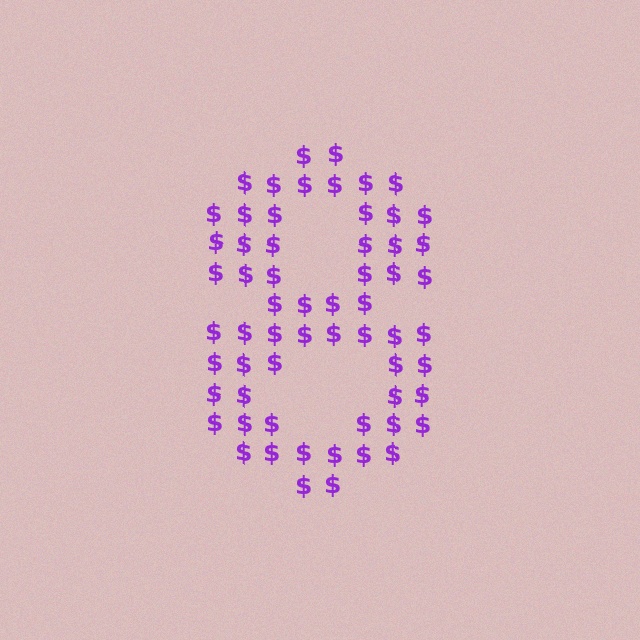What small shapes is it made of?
It is made of small dollar signs.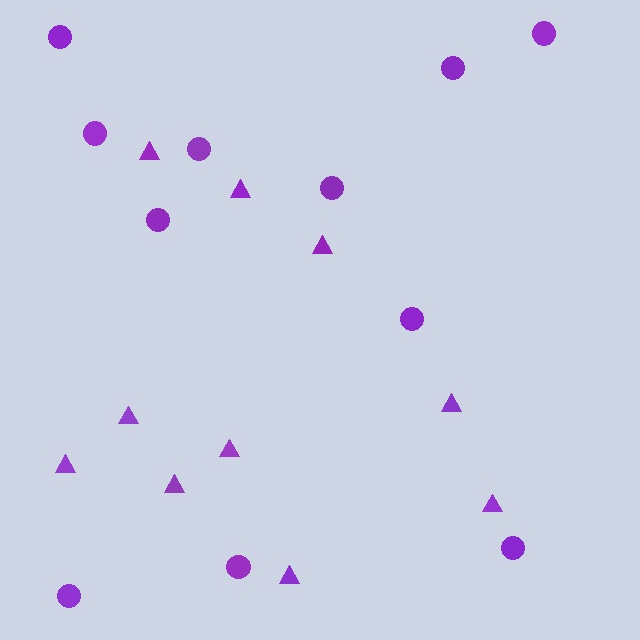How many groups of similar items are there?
There are 2 groups: one group of triangles (10) and one group of circles (11).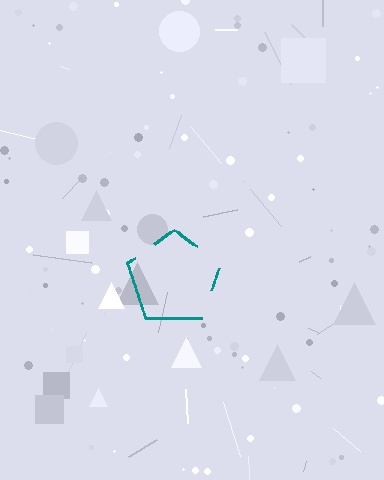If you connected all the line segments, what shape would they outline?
They would outline a pentagon.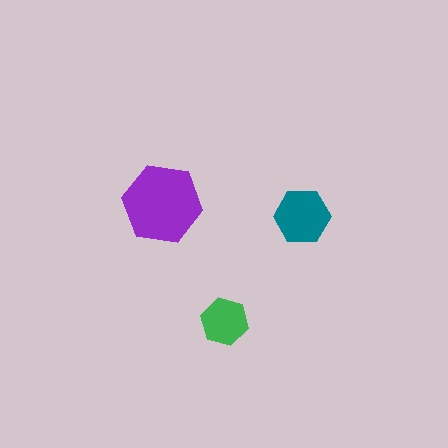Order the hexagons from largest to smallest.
the purple one, the teal one, the green one.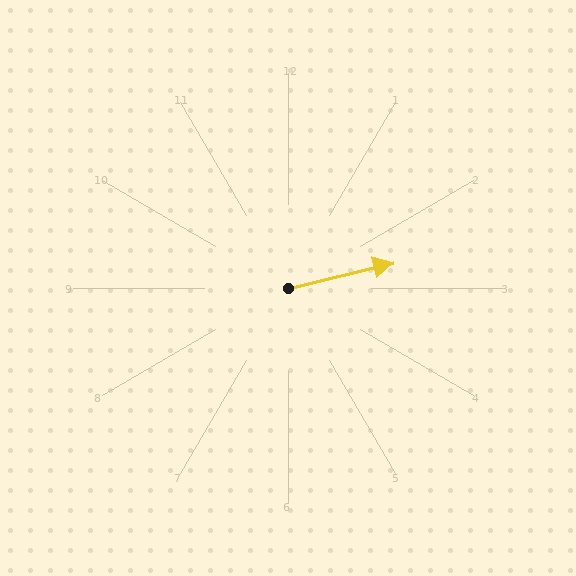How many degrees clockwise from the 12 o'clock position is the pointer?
Approximately 76 degrees.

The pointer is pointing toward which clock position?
Roughly 3 o'clock.